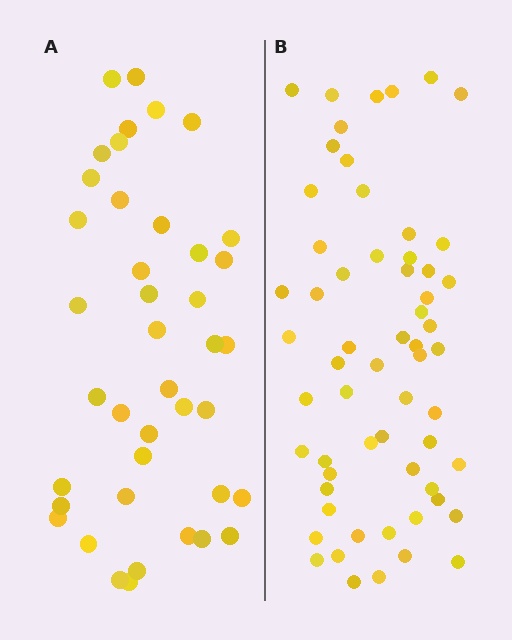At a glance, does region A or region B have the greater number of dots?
Region B (the right region) has more dots.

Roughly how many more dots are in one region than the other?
Region B has approximately 20 more dots than region A.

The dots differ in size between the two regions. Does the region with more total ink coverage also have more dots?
No. Region A has more total ink coverage because its dots are larger, but region B actually contains more individual dots. Total area can be misleading — the number of items is what matters here.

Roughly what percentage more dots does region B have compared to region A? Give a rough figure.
About 45% more.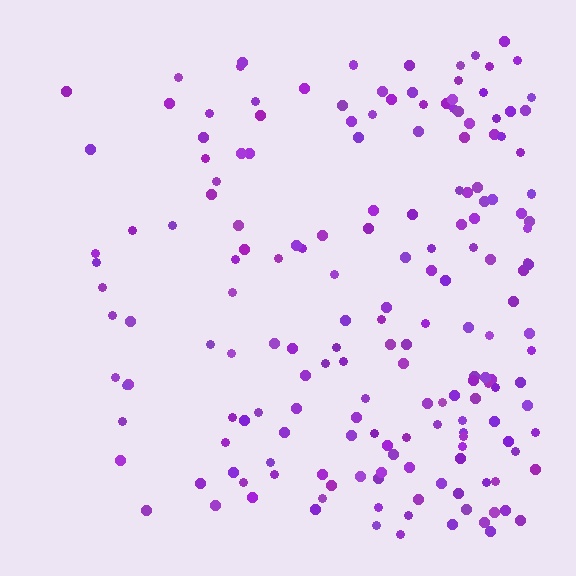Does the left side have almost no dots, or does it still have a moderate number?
Still a moderate number, just noticeably fewer than the right.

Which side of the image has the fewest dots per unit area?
The left.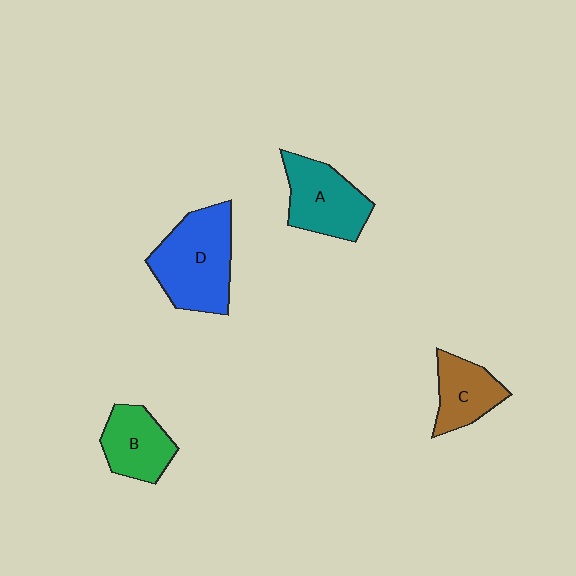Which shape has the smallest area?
Shape C (brown).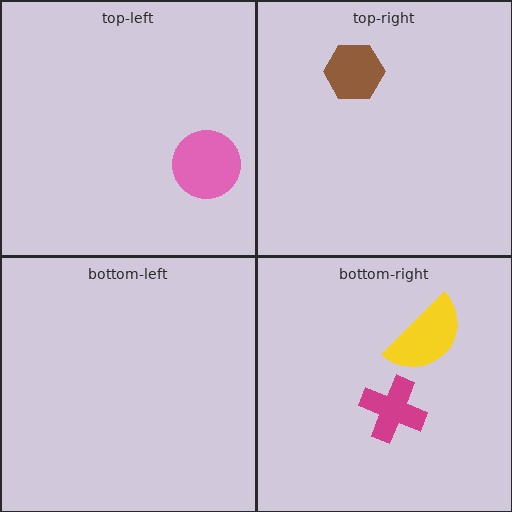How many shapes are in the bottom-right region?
2.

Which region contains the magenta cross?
The bottom-right region.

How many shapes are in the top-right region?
1.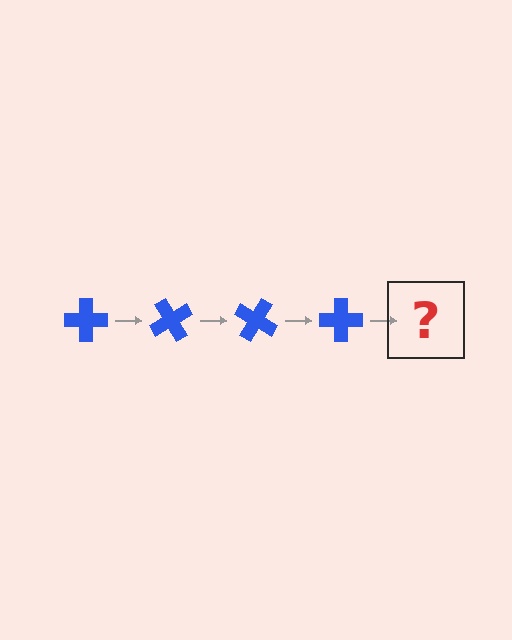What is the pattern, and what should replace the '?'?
The pattern is that the cross rotates 60 degrees each step. The '?' should be a blue cross rotated 240 degrees.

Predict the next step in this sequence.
The next step is a blue cross rotated 240 degrees.